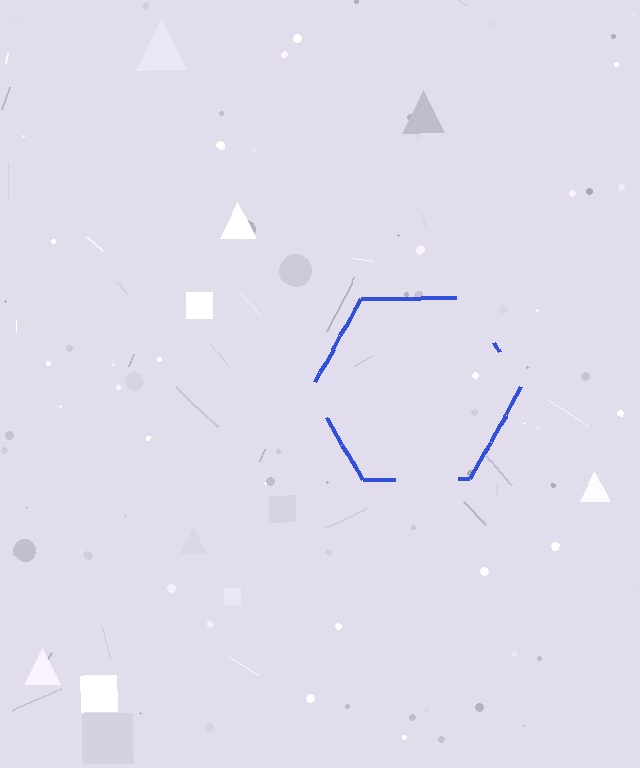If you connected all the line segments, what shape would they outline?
They would outline a hexagon.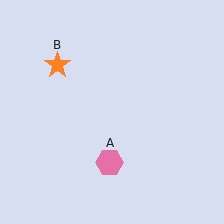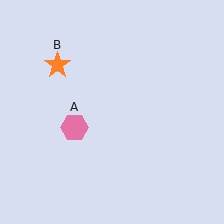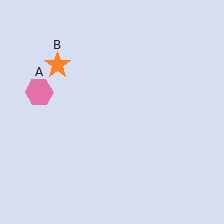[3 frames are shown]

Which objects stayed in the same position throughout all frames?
Orange star (object B) remained stationary.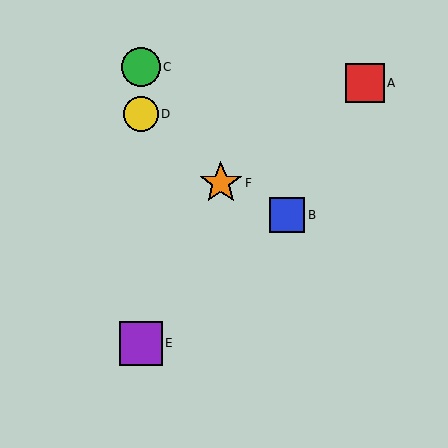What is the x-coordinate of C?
Object C is at x≈141.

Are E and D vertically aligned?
Yes, both are at x≈141.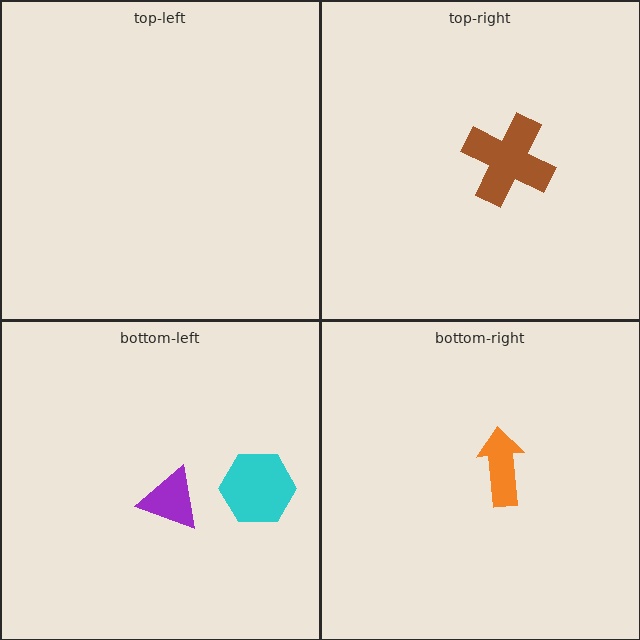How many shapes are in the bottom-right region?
1.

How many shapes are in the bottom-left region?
2.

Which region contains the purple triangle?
The bottom-left region.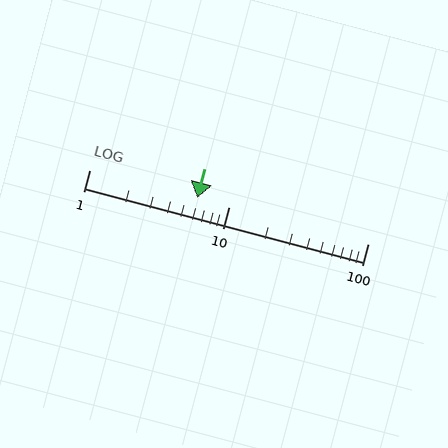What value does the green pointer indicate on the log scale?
The pointer indicates approximately 5.9.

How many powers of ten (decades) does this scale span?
The scale spans 2 decades, from 1 to 100.